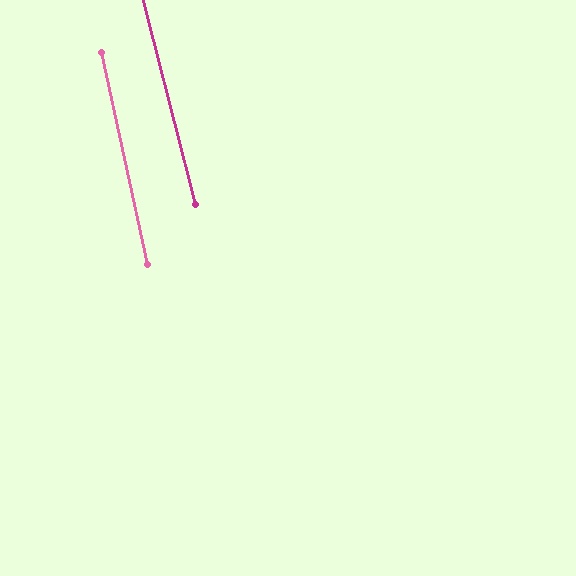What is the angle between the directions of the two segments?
Approximately 2 degrees.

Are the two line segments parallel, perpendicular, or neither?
Parallel — their directions differ by only 1.9°.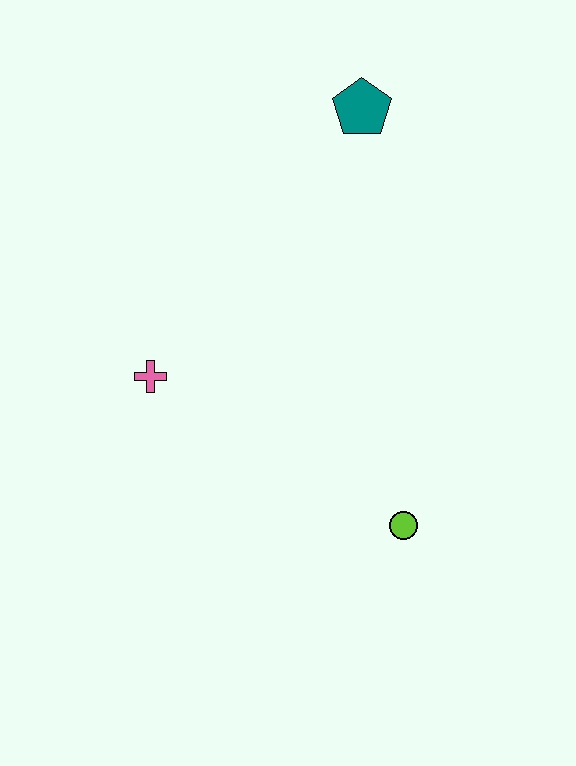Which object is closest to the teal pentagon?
The pink cross is closest to the teal pentagon.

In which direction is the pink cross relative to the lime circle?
The pink cross is to the left of the lime circle.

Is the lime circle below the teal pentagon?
Yes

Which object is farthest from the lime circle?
The teal pentagon is farthest from the lime circle.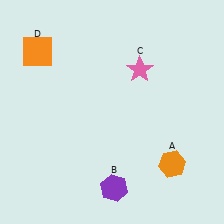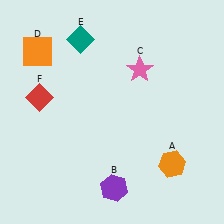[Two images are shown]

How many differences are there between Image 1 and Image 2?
There are 2 differences between the two images.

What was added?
A teal diamond (E), a red diamond (F) were added in Image 2.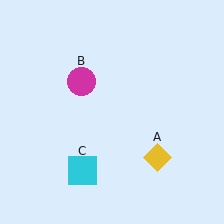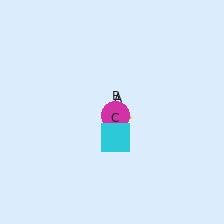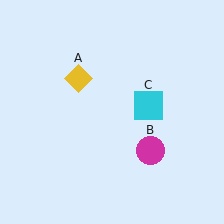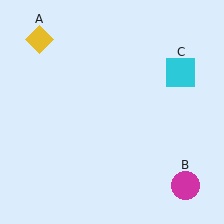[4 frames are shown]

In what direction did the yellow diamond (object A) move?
The yellow diamond (object A) moved up and to the left.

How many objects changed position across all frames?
3 objects changed position: yellow diamond (object A), magenta circle (object B), cyan square (object C).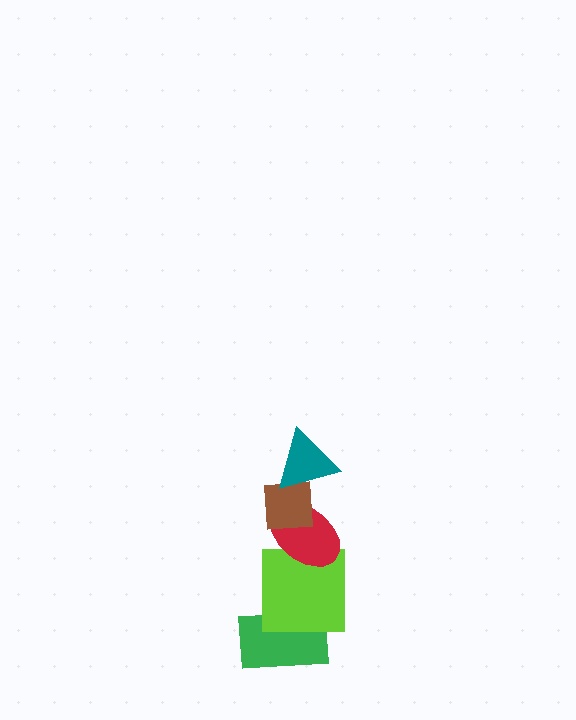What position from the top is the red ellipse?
The red ellipse is 3rd from the top.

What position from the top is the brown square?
The brown square is 2nd from the top.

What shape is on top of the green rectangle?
The lime square is on top of the green rectangle.